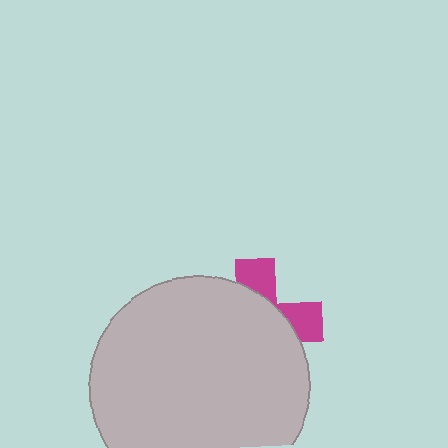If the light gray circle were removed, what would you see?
You would see the complete magenta cross.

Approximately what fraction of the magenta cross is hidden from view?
Roughly 70% of the magenta cross is hidden behind the light gray circle.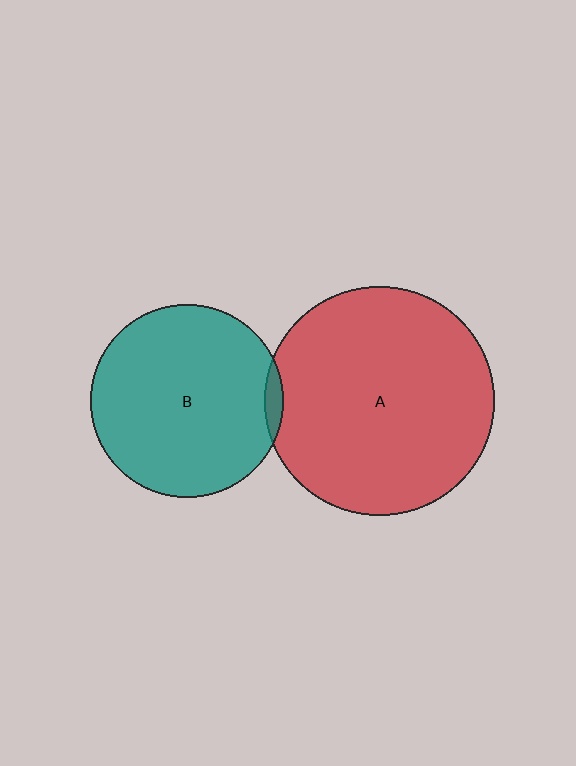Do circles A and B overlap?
Yes.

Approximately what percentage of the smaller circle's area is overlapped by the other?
Approximately 5%.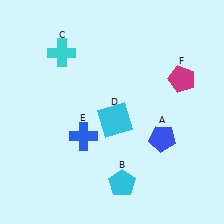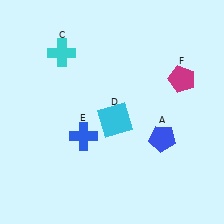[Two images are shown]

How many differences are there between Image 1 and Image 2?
There is 1 difference between the two images.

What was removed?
The cyan pentagon (B) was removed in Image 2.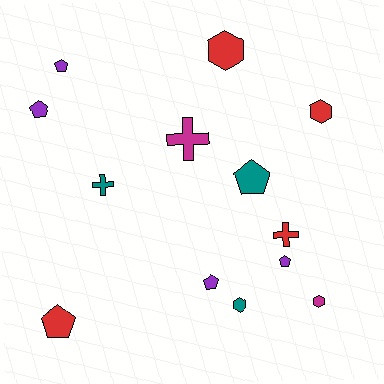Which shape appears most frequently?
Pentagon, with 6 objects.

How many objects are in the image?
There are 13 objects.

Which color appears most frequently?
Red, with 4 objects.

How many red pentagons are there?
There is 1 red pentagon.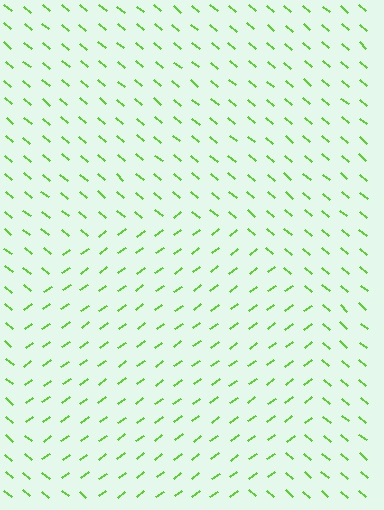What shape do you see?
I see a circle.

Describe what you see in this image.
The image is filled with small lime line segments. A circle region in the image has lines oriented differently from the surrounding lines, creating a visible texture boundary.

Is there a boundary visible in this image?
Yes, there is a texture boundary formed by a change in line orientation.